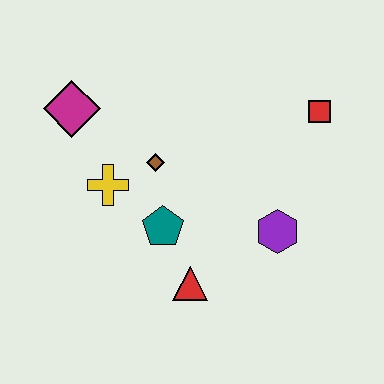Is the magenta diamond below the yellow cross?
No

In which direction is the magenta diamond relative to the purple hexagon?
The magenta diamond is to the left of the purple hexagon.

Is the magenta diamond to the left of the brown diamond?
Yes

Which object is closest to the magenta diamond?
The yellow cross is closest to the magenta diamond.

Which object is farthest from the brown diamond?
The red square is farthest from the brown diamond.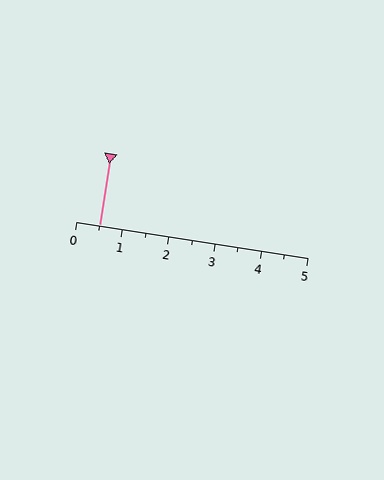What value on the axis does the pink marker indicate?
The marker indicates approximately 0.5.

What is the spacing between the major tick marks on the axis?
The major ticks are spaced 1 apart.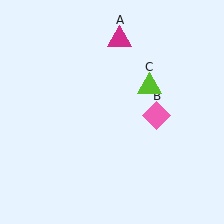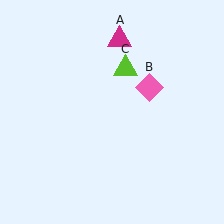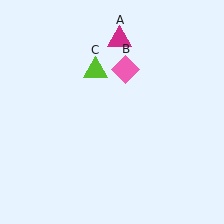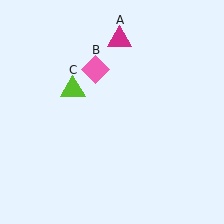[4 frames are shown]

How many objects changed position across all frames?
2 objects changed position: pink diamond (object B), lime triangle (object C).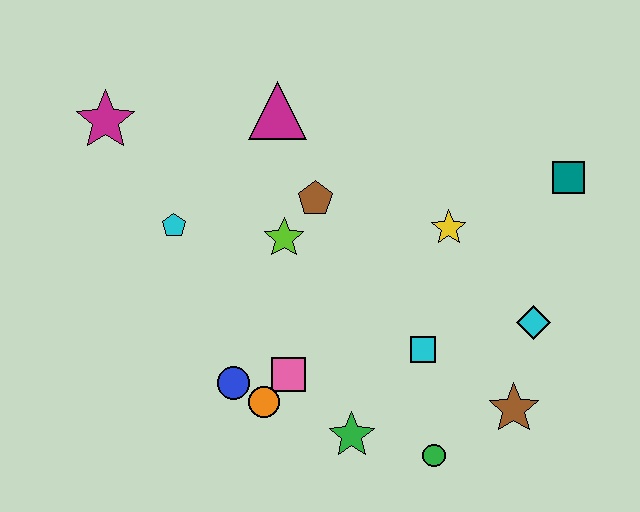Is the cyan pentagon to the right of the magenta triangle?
No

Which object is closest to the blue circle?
The orange circle is closest to the blue circle.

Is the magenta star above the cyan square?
Yes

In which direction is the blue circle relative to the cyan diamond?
The blue circle is to the left of the cyan diamond.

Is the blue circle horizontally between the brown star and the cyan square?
No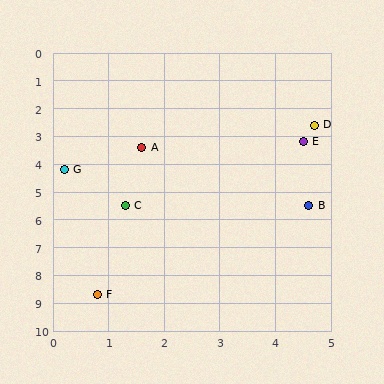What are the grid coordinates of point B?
Point B is at approximately (4.6, 5.5).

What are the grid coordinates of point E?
Point E is at approximately (4.5, 3.2).